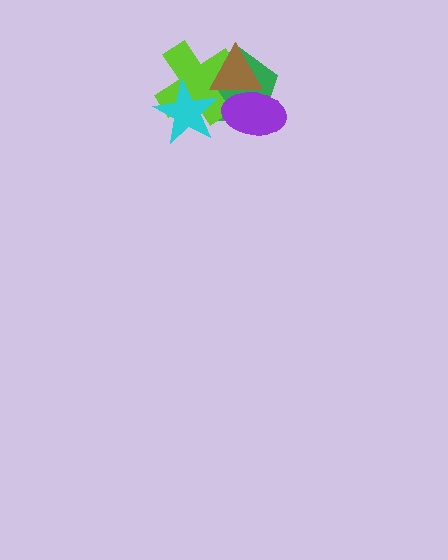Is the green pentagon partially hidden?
Yes, it is partially covered by another shape.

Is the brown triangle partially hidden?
No, no other shape covers it.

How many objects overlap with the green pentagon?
4 objects overlap with the green pentagon.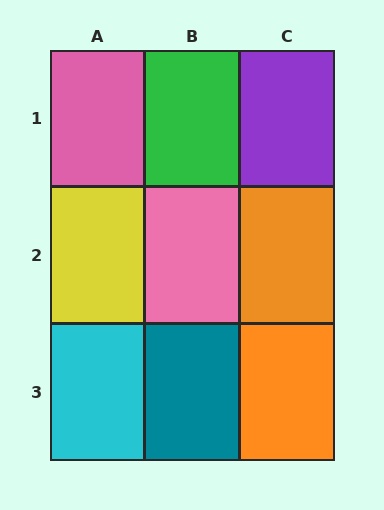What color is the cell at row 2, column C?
Orange.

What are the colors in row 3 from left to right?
Cyan, teal, orange.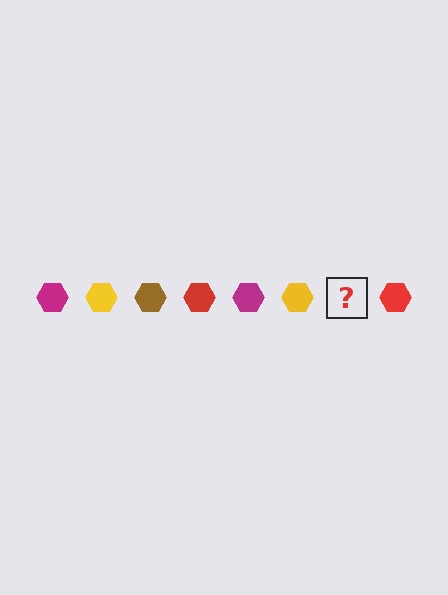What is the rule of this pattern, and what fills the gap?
The rule is that the pattern cycles through magenta, yellow, brown, red hexagons. The gap should be filled with a brown hexagon.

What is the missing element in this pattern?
The missing element is a brown hexagon.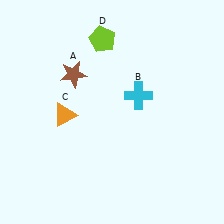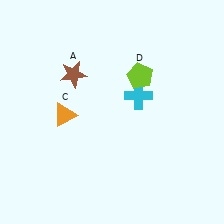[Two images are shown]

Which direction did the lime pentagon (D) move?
The lime pentagon (D) moved right.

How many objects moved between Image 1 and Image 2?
1 object moved between the two images.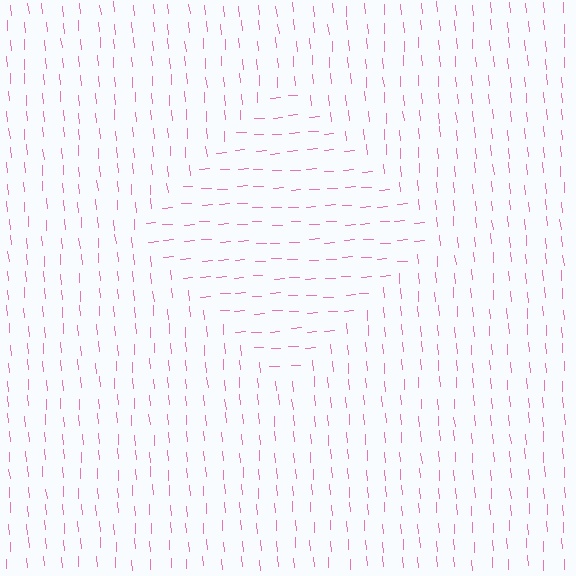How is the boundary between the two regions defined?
The boundary is defined purely by a change in line orientation (approximately 88 degrees difference). All lines are the same color and thickness.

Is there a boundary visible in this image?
Yes, there is a texture boundary formed by a change in line orientation.